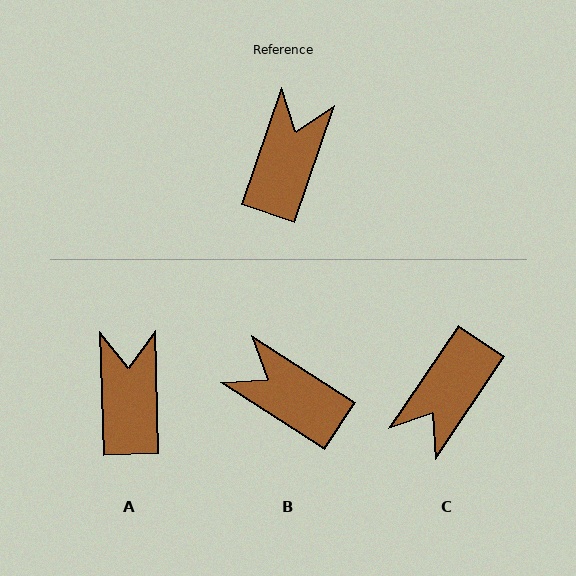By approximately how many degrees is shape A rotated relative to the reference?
Approximately 20 degrees counter-clockwise.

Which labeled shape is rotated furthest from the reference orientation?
C, about 165 degrees away.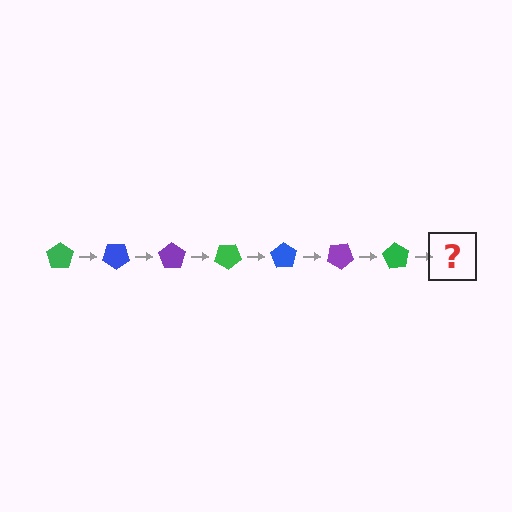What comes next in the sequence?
The next element should be a blue pentagon, rotated 245 degrees from the start.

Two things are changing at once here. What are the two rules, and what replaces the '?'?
The two rules are that it rotates 35 degrees each step and the color cycles through green, blue, and purple. The '?' should be a blue pentagon, rotated 245 degrees from the start.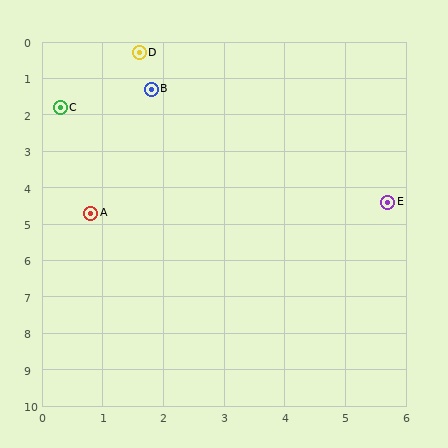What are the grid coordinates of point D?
Point D is at approximately (1.6, 0.3).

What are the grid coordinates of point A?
Point A is at approximately (0.8, 4.7).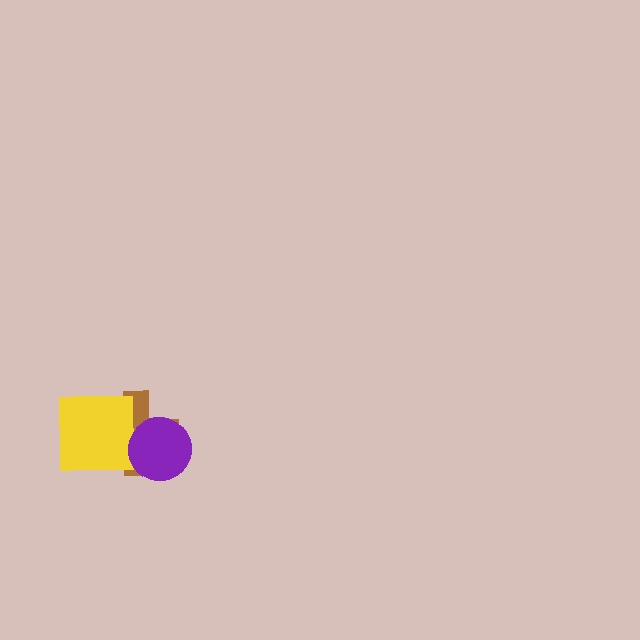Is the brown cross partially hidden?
Yes, it is partially covered by another shape.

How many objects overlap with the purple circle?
1 object overlaps with the purple circle.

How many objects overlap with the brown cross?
2 objects overlap with the brown cross.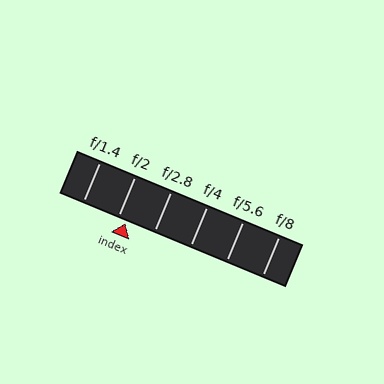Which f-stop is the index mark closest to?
The index mark is closest to f/2.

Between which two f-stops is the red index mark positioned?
The index mark is between f/2 and f/2.8.